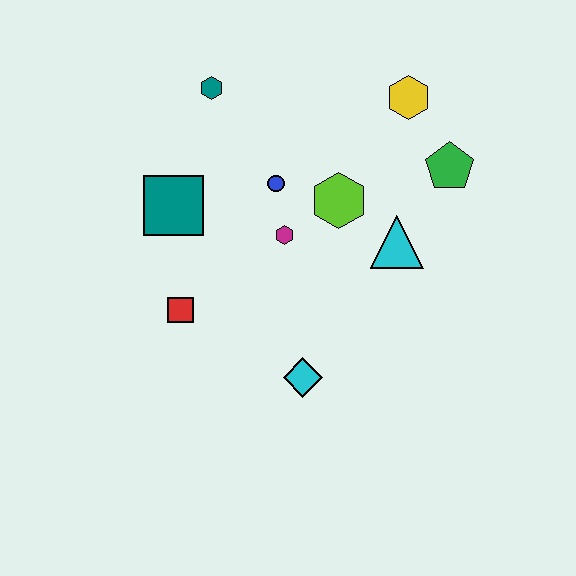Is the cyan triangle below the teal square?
Yes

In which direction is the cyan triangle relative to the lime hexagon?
The cyan triangle is to the right of the lime hexagon.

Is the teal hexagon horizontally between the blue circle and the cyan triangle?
No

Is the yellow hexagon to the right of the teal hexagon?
Yes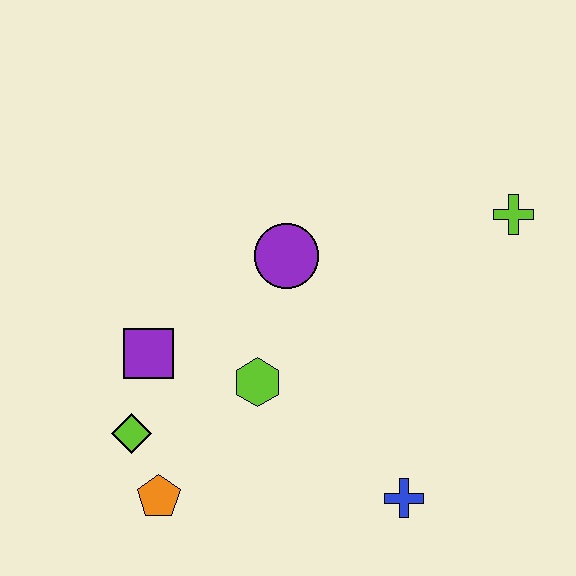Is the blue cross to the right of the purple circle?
Yes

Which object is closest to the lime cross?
The purple circle is closest to the lime cross.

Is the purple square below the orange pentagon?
No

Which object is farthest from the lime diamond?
The lime cross is farthest from the lime diamond.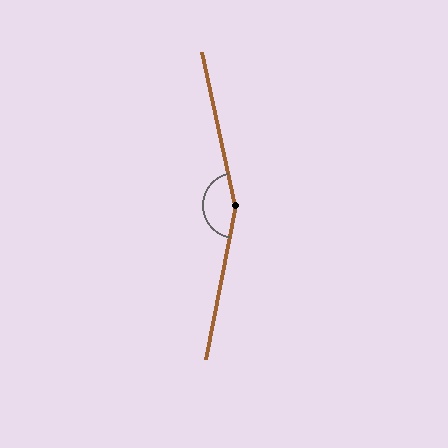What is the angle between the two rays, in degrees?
Approximately 157 degrees.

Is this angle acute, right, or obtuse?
It is obtuse.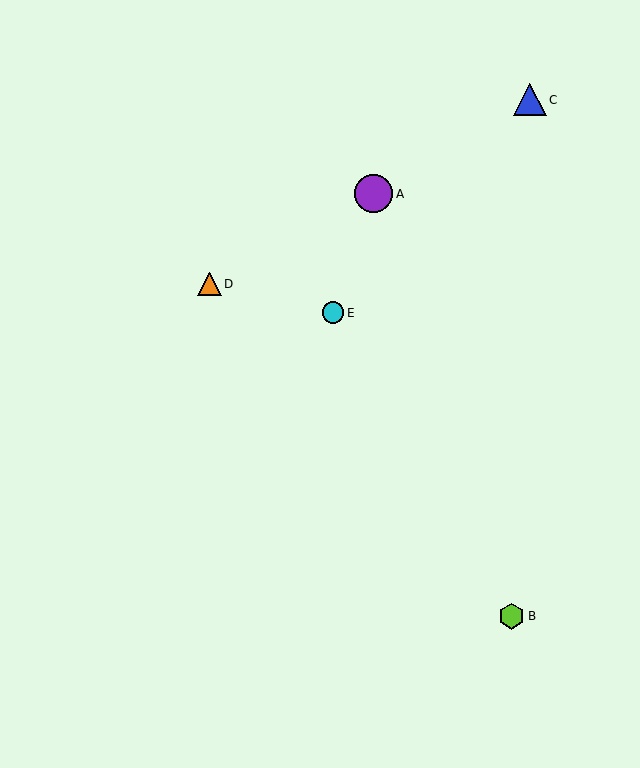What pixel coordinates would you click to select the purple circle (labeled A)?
Click at (374, 194) to select the purple circle A.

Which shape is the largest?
The purple circle (labeled A) is the largest.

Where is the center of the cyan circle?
The center of the cyan circle is at (333, 313).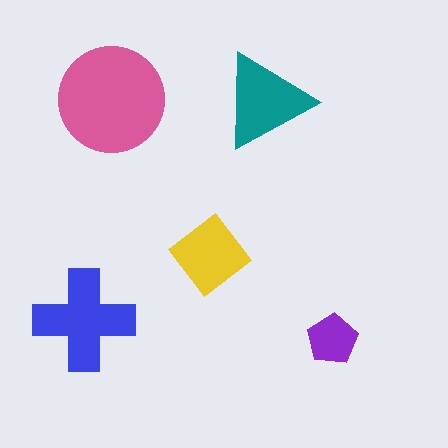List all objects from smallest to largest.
The purple pentagon, the yellow diamond, the teal triangle, the blue cross, the pink circle.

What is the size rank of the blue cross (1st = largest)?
2nd.